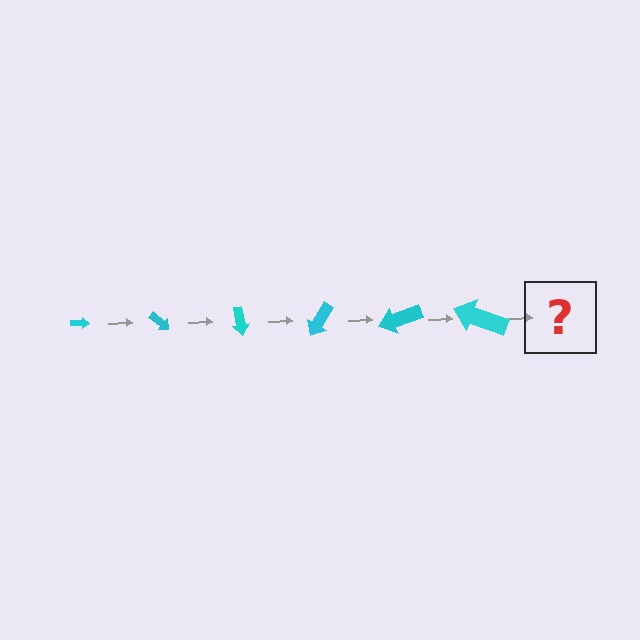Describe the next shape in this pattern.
It should be an arrow, larger than the previous one and rotated 240 degrees from the start.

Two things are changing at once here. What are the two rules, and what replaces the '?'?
The two rules are that the arrow grows larger each step and it rotates 40 degrees each step. The '?' should be an arrow, larger than the previous one and rotated 240 degrees from the start.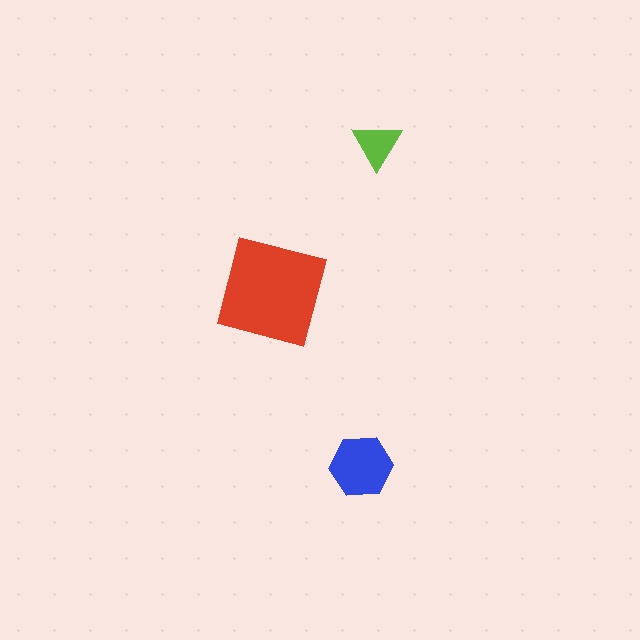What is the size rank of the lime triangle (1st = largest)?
3rd.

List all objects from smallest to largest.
The lime triangle, the blue hexagon, the red square.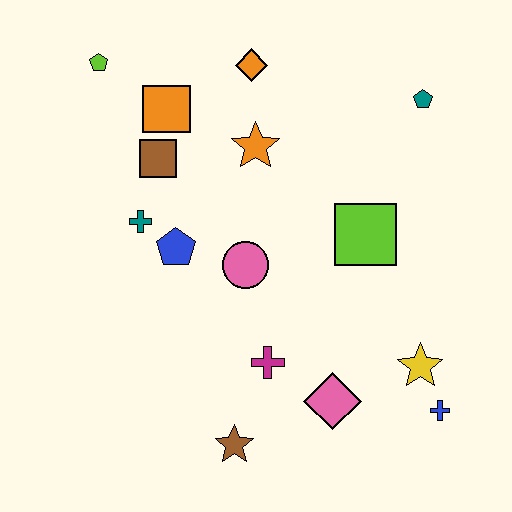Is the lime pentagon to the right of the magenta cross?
No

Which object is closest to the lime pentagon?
The orange square is closest to the lime pentagon.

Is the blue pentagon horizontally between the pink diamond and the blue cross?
No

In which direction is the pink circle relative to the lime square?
The pink circle is to the left of the lime square.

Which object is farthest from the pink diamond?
The lime pentagon is farthest from the pink diamond.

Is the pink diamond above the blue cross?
Yes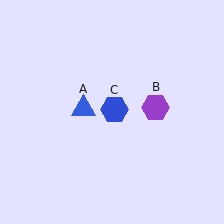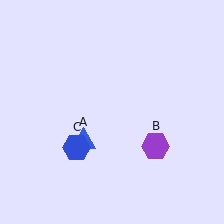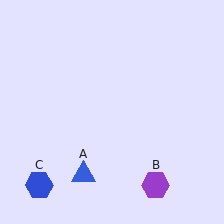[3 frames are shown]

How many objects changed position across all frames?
3 objects changed position: blue triangle (object A), purple hexagon (object B), blue hexagon (object C).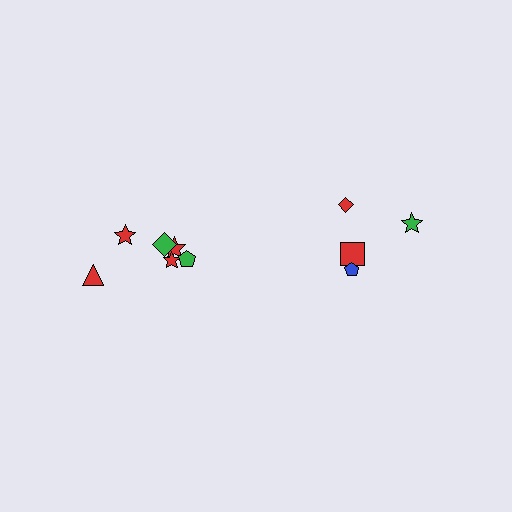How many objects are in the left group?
There are 6 objects.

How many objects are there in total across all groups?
There are 10 objects.